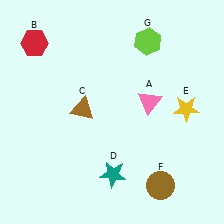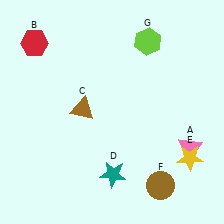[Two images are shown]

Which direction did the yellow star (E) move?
The yellow star (E) moved down.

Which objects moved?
The objects that moved are: the pink triangle (A), the yellow star (E).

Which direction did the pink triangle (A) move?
The pink triangle (A) moved down.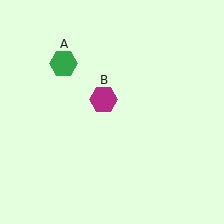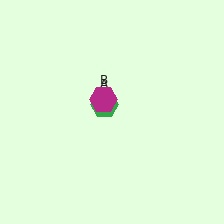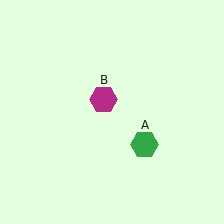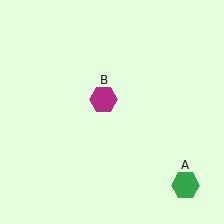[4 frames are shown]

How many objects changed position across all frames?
1 object changed position: green hexagon (object A).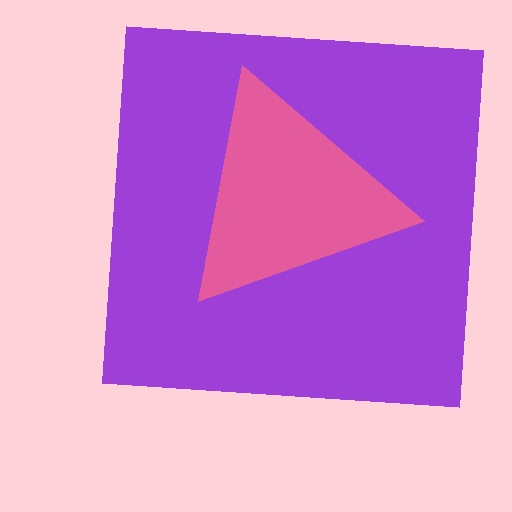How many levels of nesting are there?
2.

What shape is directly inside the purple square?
The pink triangle.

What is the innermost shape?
The pink triangle.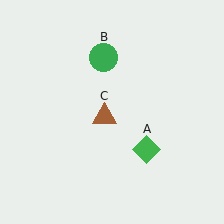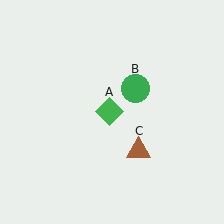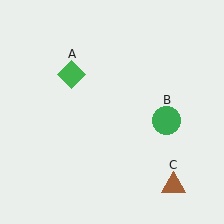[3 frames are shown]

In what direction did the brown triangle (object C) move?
The brown triangle (object C) moved down and to the right.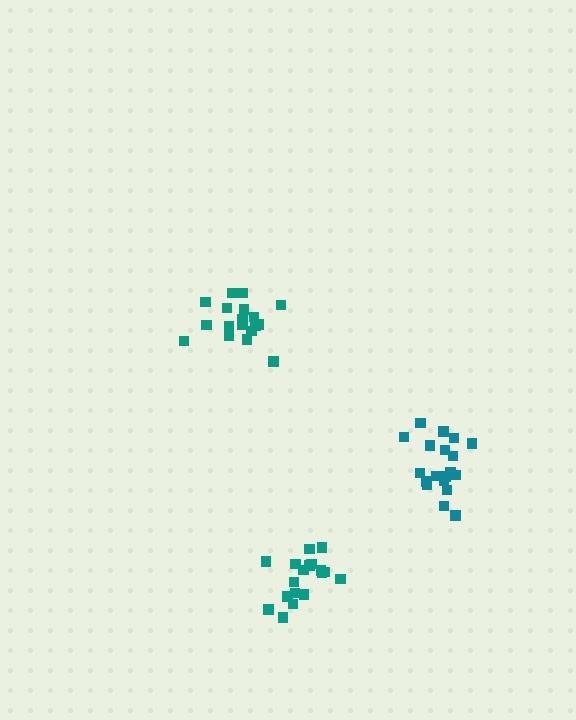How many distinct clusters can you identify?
There are 3 distinct clusters.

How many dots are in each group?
Group 1: 18 dots, Group 2: 19 dots, Group 3: 18 dots (55 total).